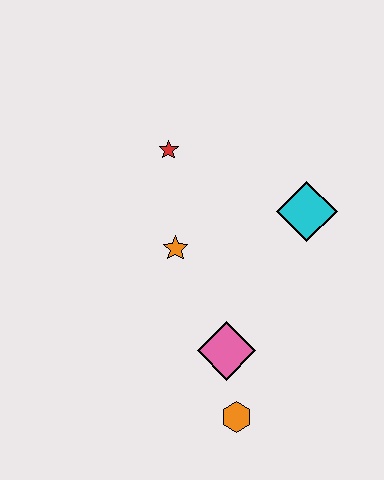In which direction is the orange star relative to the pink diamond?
The orange star is above the pink diamond.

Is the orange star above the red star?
No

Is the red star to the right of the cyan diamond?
No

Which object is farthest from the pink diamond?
The red star is farthest from the pink diamond.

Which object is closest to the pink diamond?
The orange hexagon is closest to the pink diamond.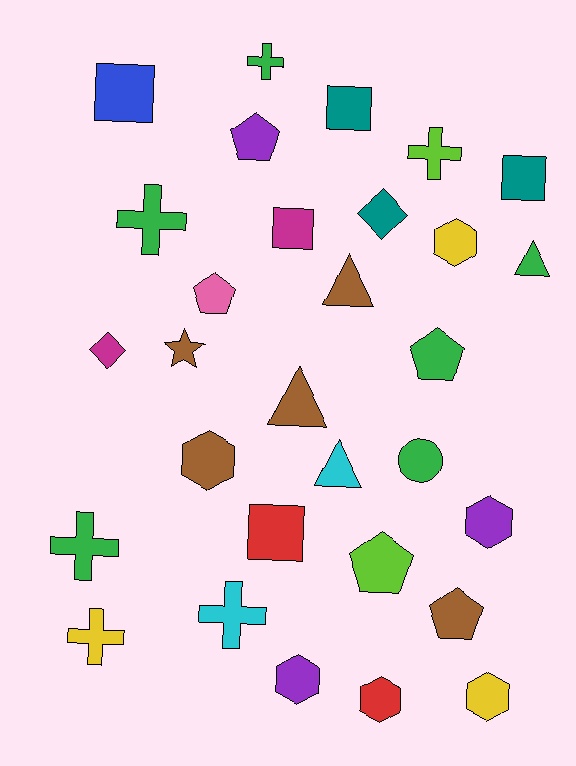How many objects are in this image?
There are 30 objects.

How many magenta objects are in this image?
There are 2 magenta objects.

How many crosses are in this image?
There are 6 crosses.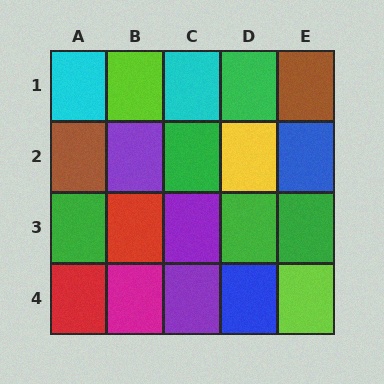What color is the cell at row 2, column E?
Blue.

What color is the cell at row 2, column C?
Green.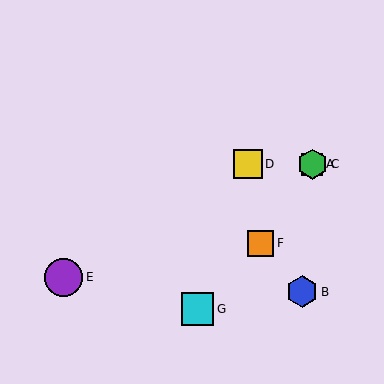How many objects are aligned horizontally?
3 objects (A, C, D) are aligned horizontally.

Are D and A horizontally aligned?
Yes, both are at y≈164.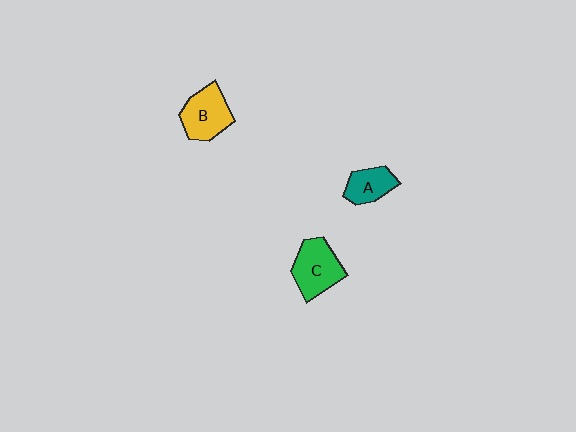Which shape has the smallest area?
Shape A (teal).